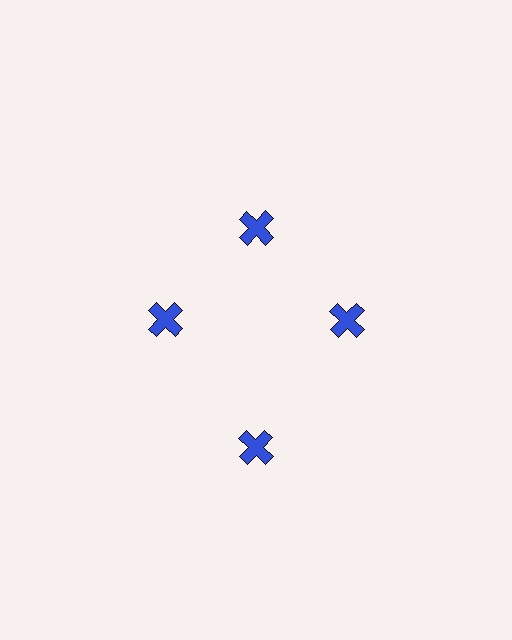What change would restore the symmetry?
The symmetry would be restored by moving it inward, back onto the ring so that all 4 crosses sit at equal angles and equal distance from the center.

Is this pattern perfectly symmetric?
No. The 4 blue crosses are arranged in a ring, but one element near the 6 o'clock position is pushed outward from the center, breaking the 4-fold rotational symmetry.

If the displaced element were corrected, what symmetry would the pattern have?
It would have 4-fold rotational symmetry — the pattern would map onto itself every 90 degrees.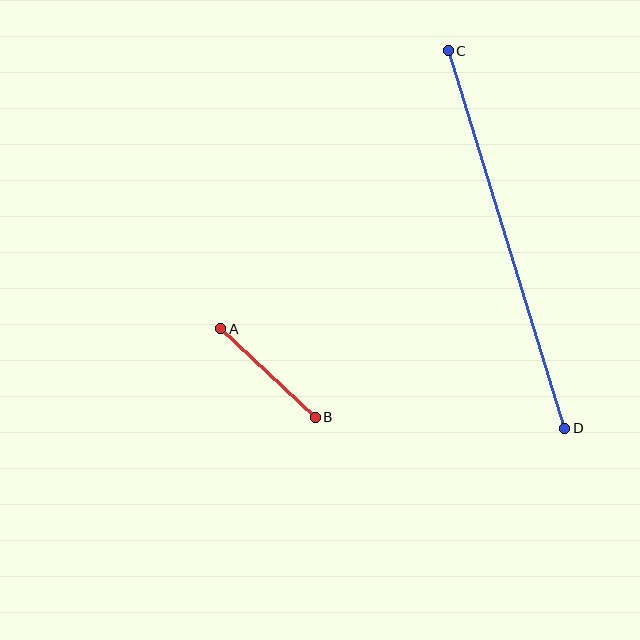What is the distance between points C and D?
The distance is approximately 395 pixels.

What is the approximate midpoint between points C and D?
The midpoint is at approximately (507, 240) pixels.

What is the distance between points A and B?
The distance is approximately 130 pixels.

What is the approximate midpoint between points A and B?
The midpoint is at approximately (268, 373) pixels.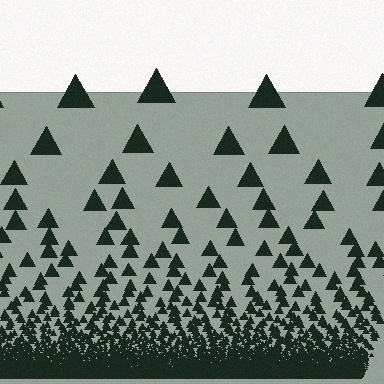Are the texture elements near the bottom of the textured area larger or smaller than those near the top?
Smaller. The gradient is inverted — elements near the bottom are smaller and denser.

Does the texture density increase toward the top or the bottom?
Density increases toward the bottom.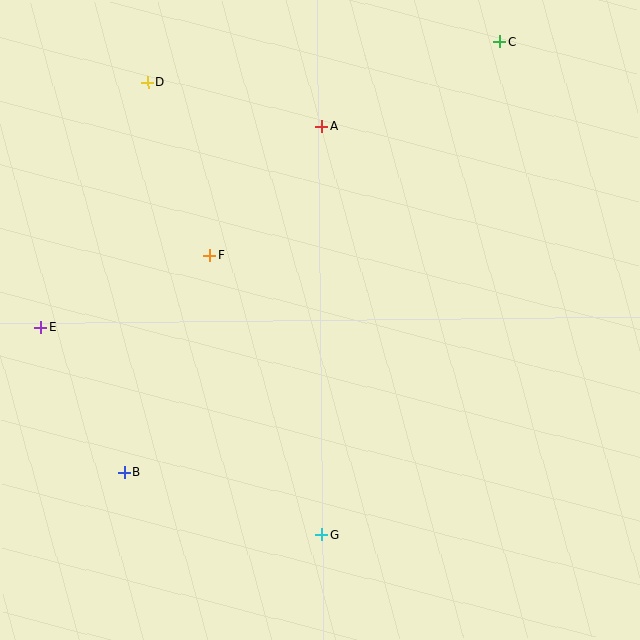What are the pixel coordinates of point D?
Point D is at (148, 82).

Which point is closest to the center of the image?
Point F at (210, 256) is closest to the center.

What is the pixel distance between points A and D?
The distance between A and D is 179 pixels.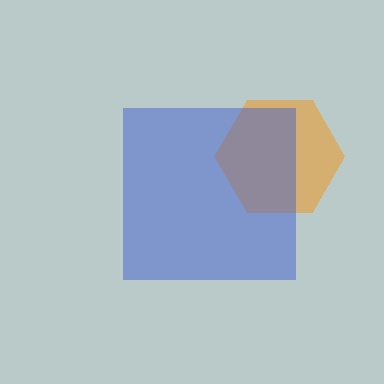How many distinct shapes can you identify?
There are 2 distinct shapes: an orange hexagon, a blue square.